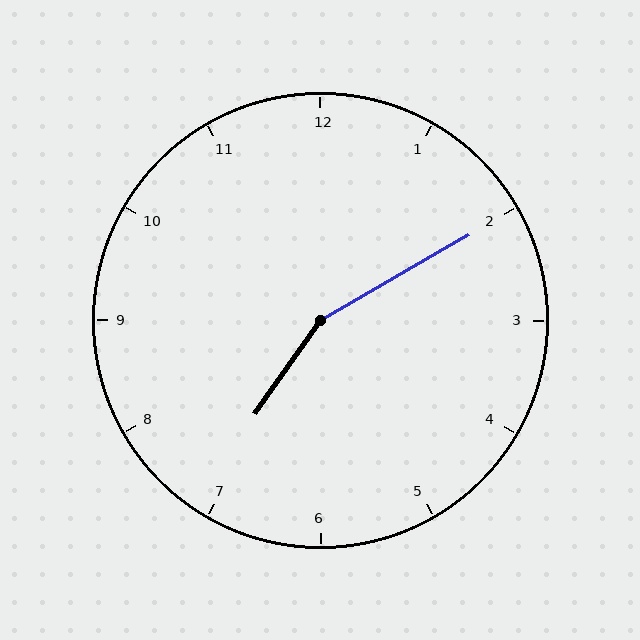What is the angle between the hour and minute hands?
Approximately 155 degrees.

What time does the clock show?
7:10.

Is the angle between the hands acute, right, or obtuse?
It is obtuse.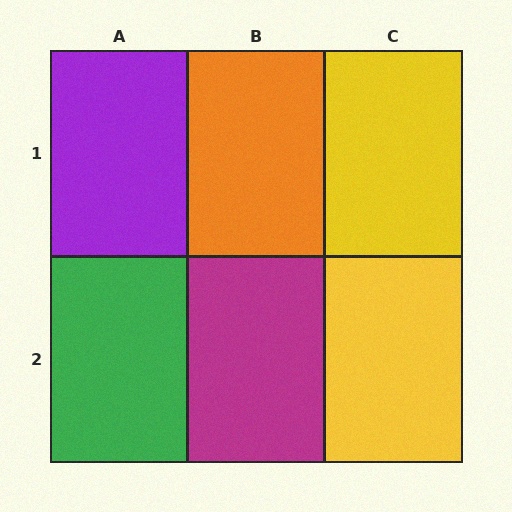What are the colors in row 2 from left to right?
Green, magenta, yellow.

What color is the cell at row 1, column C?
Yellow.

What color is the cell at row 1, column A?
Purple.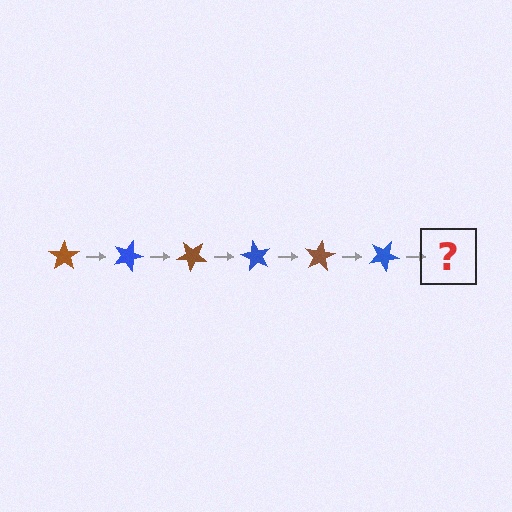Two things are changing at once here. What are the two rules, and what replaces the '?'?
The two rules are that it rotates 20 degrees each step and the color cycles through brown and blue. The '?' should be a brown star, rotated 120 degrees from the start.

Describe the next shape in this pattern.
It should be a brown star, rotated 120 degrees from the start.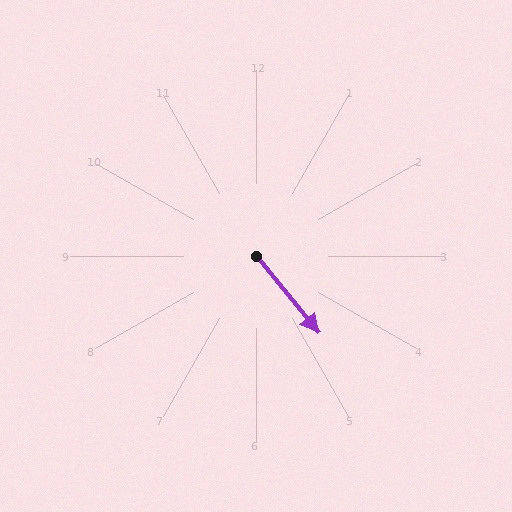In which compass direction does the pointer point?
Southeast.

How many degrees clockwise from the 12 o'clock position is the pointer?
Approximately 141 degrees.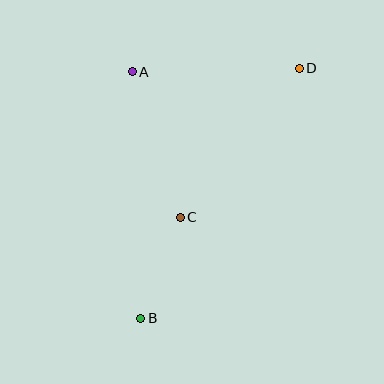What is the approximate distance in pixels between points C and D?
The distance between C and D is approximately 191 pixels.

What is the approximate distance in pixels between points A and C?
The distance between A and C is approximately 153 pixels.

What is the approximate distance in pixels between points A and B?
The distance between A and B is approximately 247 pixels.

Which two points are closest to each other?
Points B and C are closest to each other.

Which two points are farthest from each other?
Points B and D are farthest from each other.